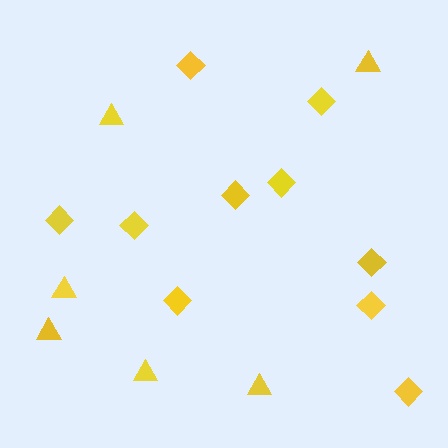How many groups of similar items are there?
There are 2 groups: one group of diamonds (10) and one group of triangles (6).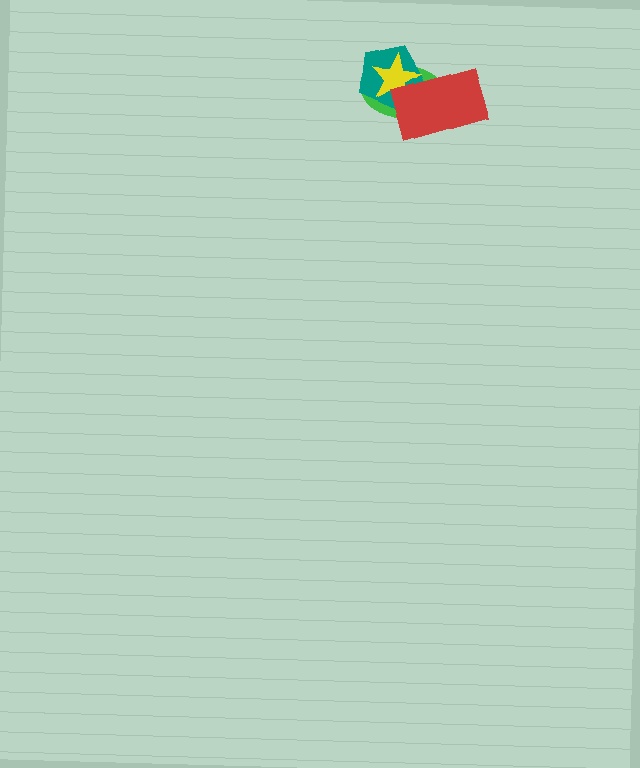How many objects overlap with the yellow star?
3 objects overlap with the yellow star.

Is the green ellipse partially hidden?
Yes, it is partially covered by another shape.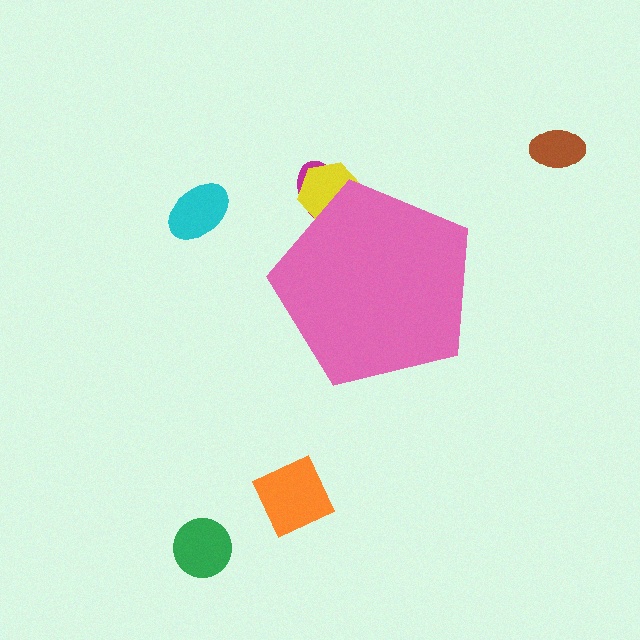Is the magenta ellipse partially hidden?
Yes, the magenta ellipse is partially hidden behind the pink pentagon.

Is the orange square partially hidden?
No, the orange square is fully visible.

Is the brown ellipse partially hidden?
No, the brown ellipse is fully visible.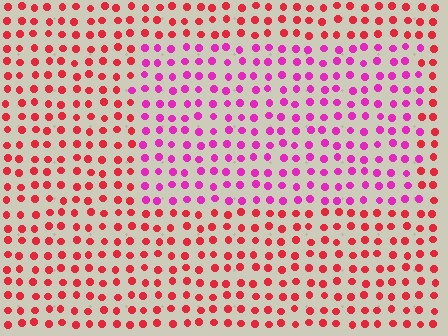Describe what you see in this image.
The image is filled with small red elements in a uniform arrangement. A rectangle-shaped region is visible where the elements are tinted to a slightly different hue, forming a subtle color boundary.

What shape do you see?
I see a rectangle.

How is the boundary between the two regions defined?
The boundary is defined purely by a slight shift in hue (about 42 degrees). Spacing, size, and orientation are identical on both sides.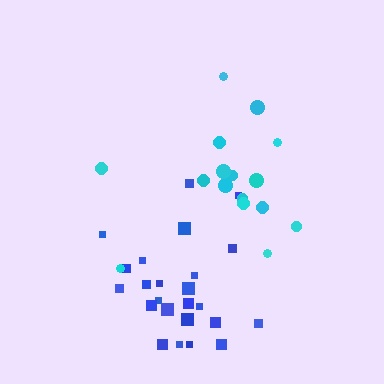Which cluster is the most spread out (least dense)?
Cyan.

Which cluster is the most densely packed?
Blue.